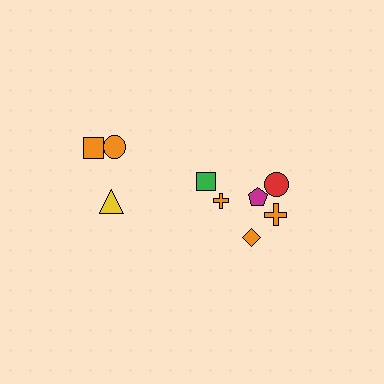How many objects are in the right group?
There are 6 objects.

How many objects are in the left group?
There are 3 objects.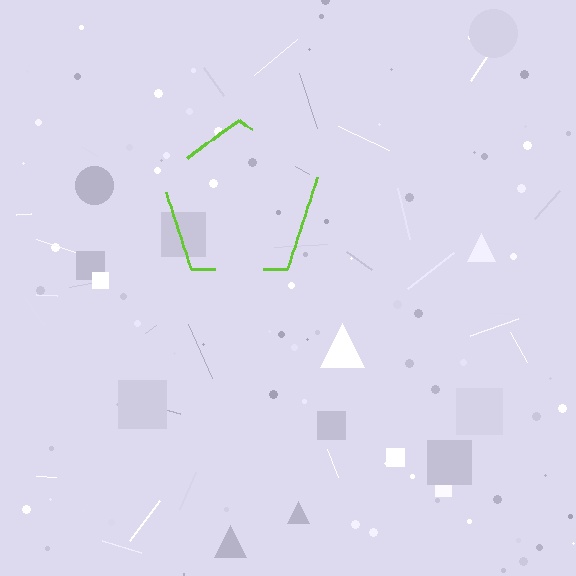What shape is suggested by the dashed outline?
The dashed outline suggests a pentagon.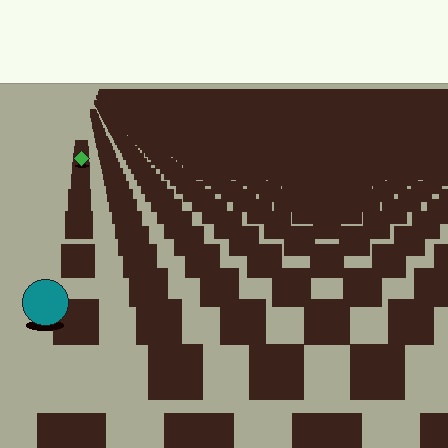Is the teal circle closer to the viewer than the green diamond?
Yes. The teal circle is closer — you can tell from the texture gradient: the ground texture is coarser near it.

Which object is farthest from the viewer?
The green diamond is farthest from the viewer. It appears smaller and the ground texture around it is denser.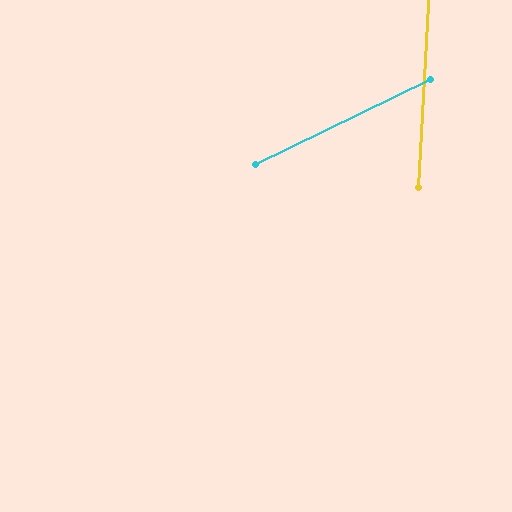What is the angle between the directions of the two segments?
Approximately 61 degrees.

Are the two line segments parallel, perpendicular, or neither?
Neither parallel nor perpendicular — they differ by about 61°.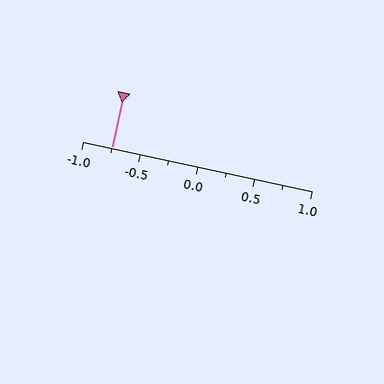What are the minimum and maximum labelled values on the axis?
The axis runs from -1.0 to 1.0.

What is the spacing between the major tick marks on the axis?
The major ticks are spaced 0.5 apart.